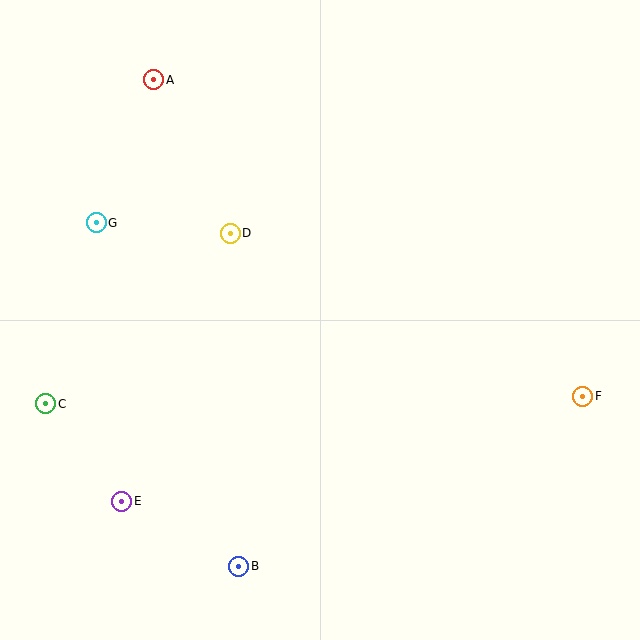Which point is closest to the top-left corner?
Point A is closest to the top-left corner.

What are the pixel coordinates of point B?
Point B is at (239, 566).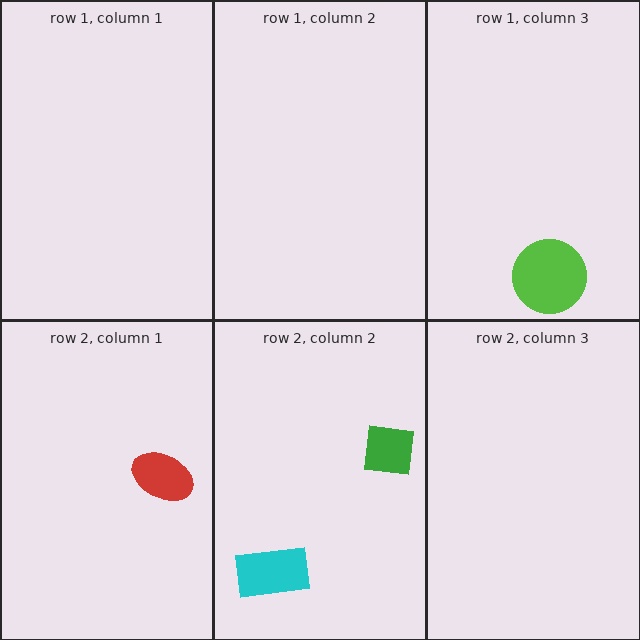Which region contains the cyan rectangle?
The row 2, column 2 region.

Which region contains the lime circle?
The row 1, column 3 region.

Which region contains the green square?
The row 2, column 2 region.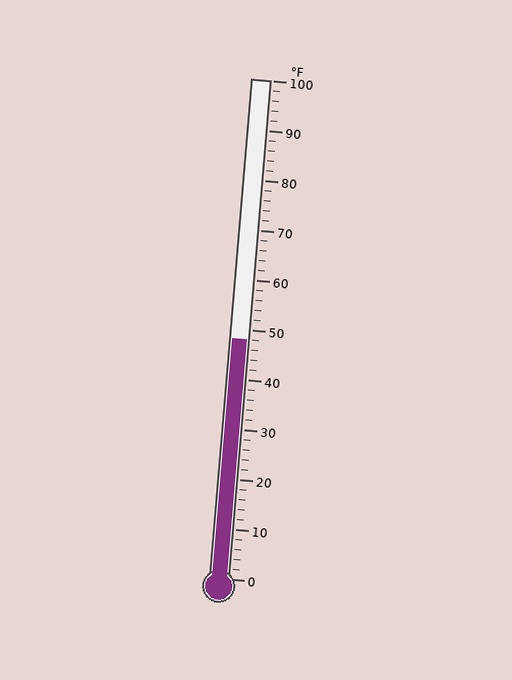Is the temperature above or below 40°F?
The temperature is above 40°F.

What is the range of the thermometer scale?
The thermometer scale ranges from 0°F to 100°F.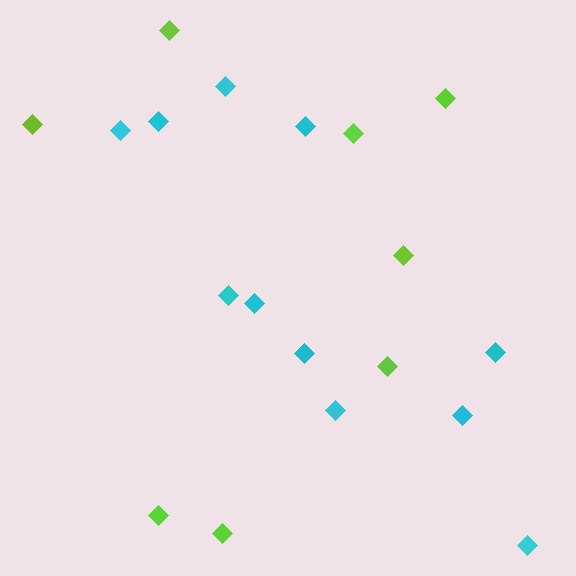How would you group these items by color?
There are 2 groups: one group of lime diamonds (8) and one group of cyan diamonds (11).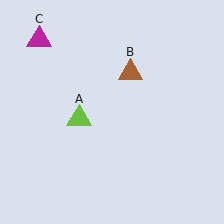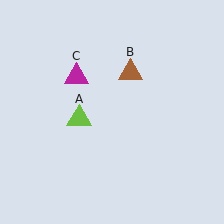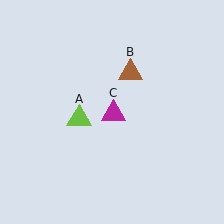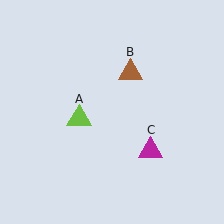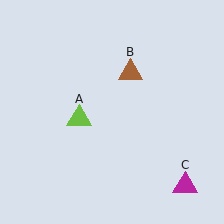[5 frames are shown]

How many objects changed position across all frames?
1 object changed position: magenta triangle (object C).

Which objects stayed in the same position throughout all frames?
Lime triangle (object A) and brown triangle (object B) remained stationary.